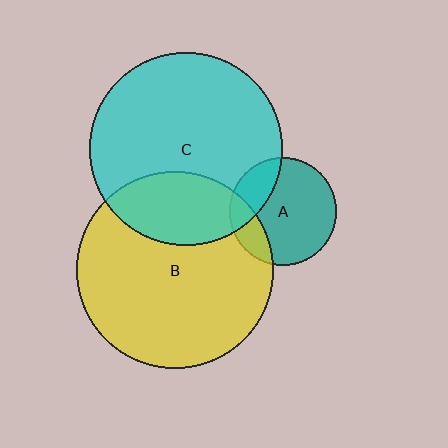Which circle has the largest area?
Circle B (yellow).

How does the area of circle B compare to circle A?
Approximately 3.4 times.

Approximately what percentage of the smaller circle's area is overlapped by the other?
Approximately 25%.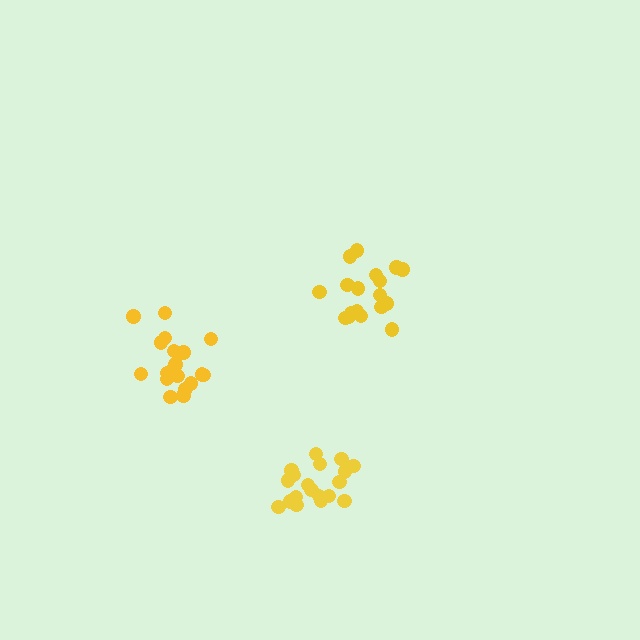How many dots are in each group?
Group 1: 19 dots, Group 2: 18 dots, Group 3: 19 dots (56 total).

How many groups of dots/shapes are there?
There are 3 groups.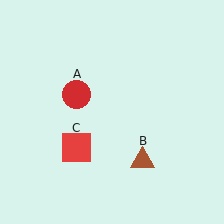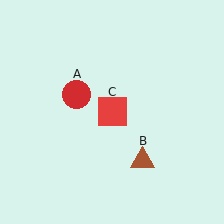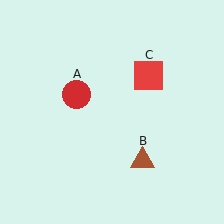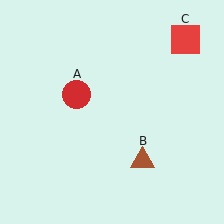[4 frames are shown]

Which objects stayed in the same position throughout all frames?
Red circle (object A) and brown triangle (object B) remained stationary.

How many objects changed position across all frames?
1 object changed position: red square (object C).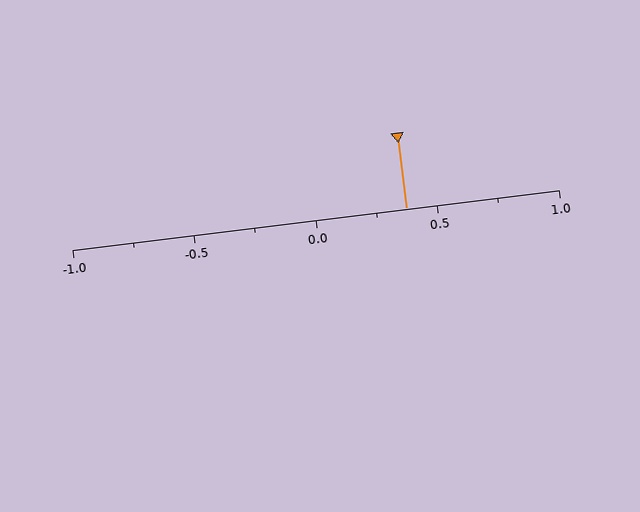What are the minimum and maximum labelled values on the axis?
The axis runs from -1.0 to 1.0.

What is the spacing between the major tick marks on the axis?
The major ticks are spaced 0.5 apart.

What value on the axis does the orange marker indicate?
The marker indicates approximately 0.38.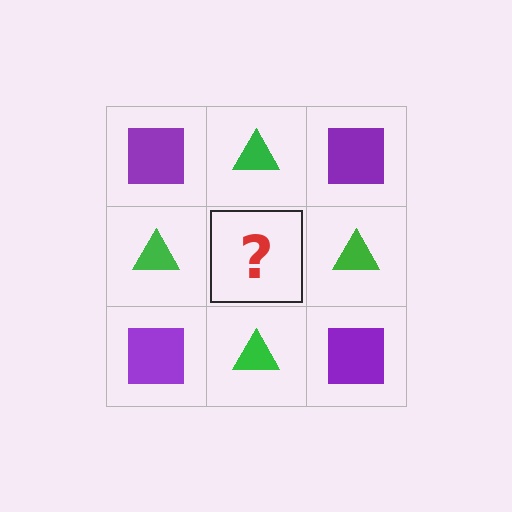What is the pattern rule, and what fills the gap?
The rule is that it alternates purple square and green triangle in a checkerboard pattern. The gap should be filled with a purple square.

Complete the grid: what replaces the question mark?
The question mark should be replaced with a purple square.